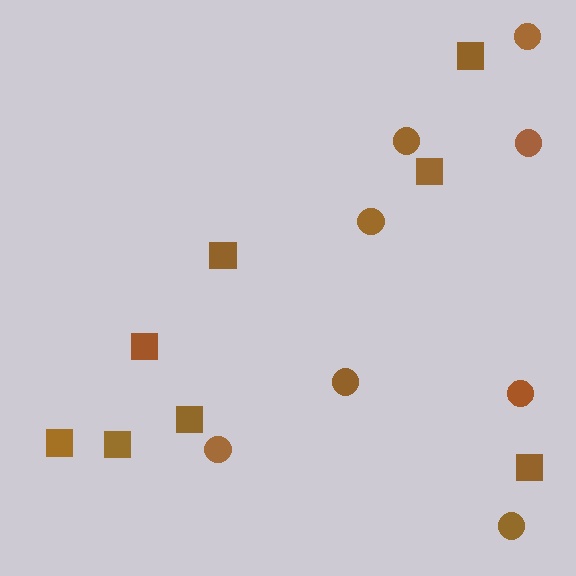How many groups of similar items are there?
There are 2 groups: one group of squares (8) and one group of circles (8).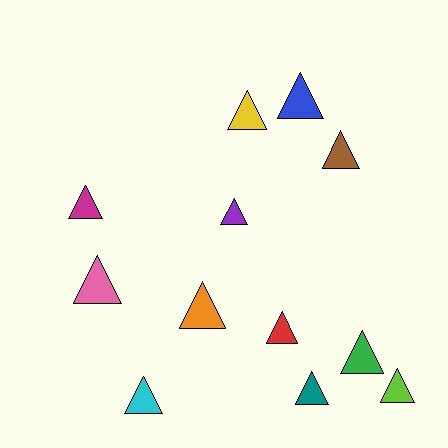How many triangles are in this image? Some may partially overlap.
There are 12 triangles.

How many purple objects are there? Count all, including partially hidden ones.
There is 1 purple object.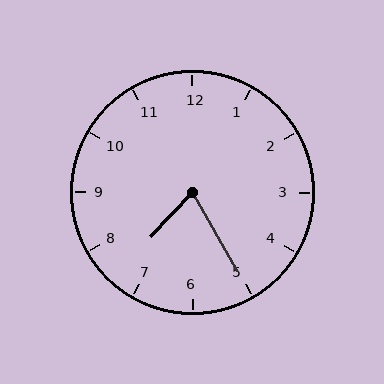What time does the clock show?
7:25.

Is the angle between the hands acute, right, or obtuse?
It is acute.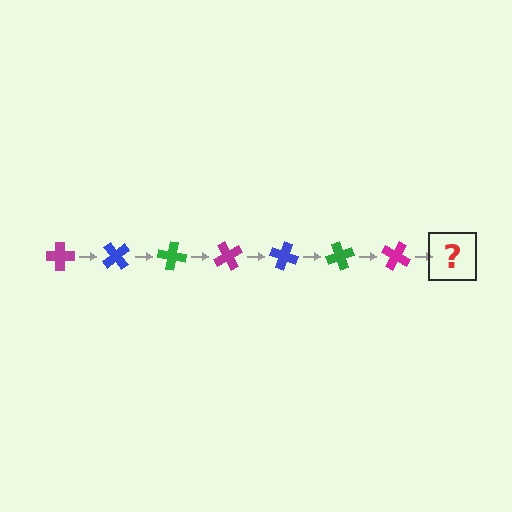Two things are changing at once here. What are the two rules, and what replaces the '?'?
The two rules are that it rotates 50 degrees each step and the color cycles through magenta, blue, and green. The '?' should be a blue cross, rotated 350 degrees from the start.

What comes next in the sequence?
The next element should be a blue cross, rotated 350 degrees from the start.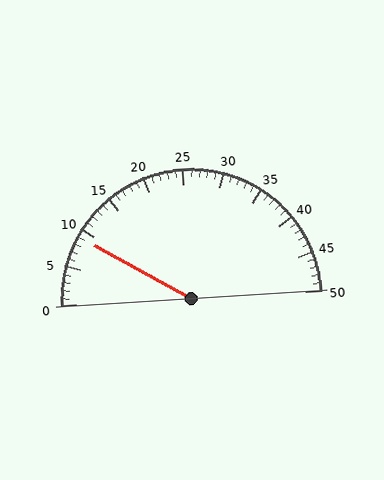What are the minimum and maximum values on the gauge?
The gauge ranges from 0 to 50.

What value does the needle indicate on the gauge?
The needle indicates approximately 9.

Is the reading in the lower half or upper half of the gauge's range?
The reading is in the lower half of the range (0 to 50).